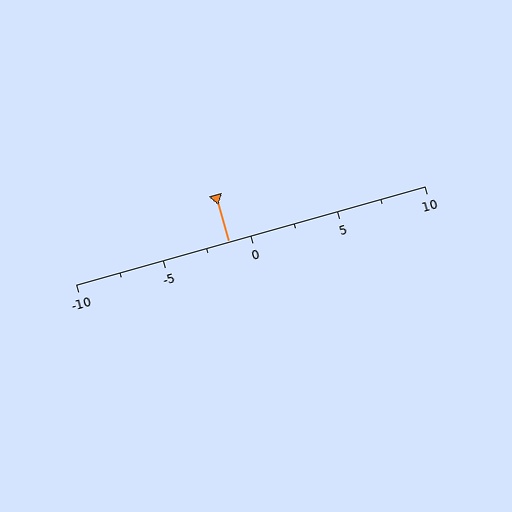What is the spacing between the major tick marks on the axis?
The major ticks are spaced 5 apart.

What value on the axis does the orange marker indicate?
The marker indicates approximately -1.2.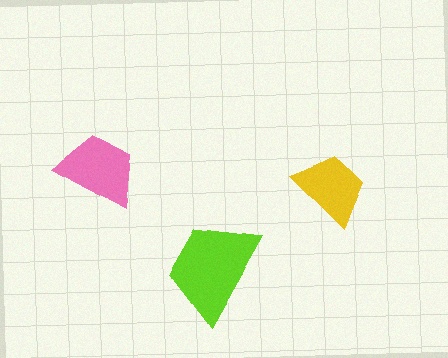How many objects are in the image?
There are 3 objects in the image.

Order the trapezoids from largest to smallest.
the lime one, the pink one, the yellow one.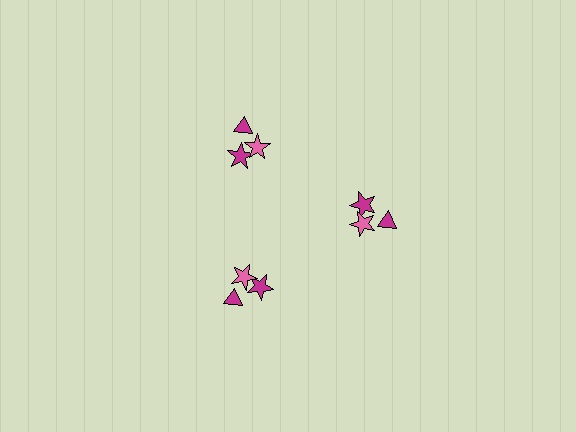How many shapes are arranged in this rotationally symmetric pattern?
There are 9 shapes, arranged in 3 groups of 3.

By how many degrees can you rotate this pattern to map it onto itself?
The pattern maps onto itself every 120 degrees of rotation.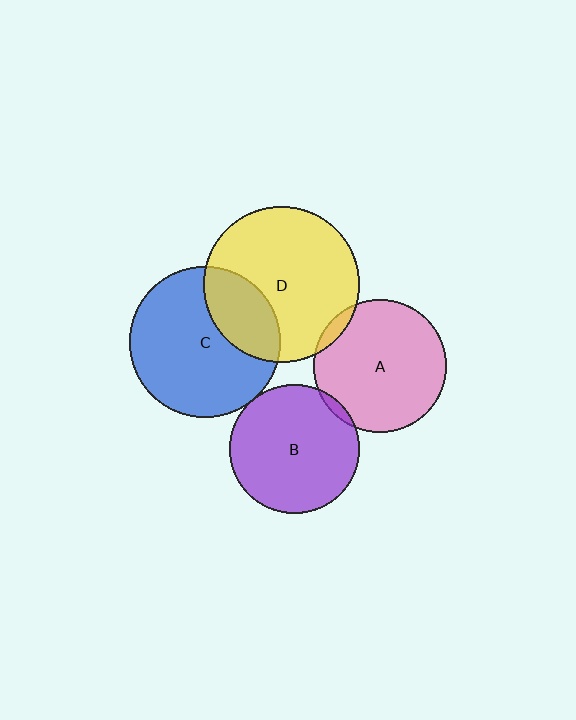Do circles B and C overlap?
Yes.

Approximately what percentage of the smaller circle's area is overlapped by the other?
Approximately 5%.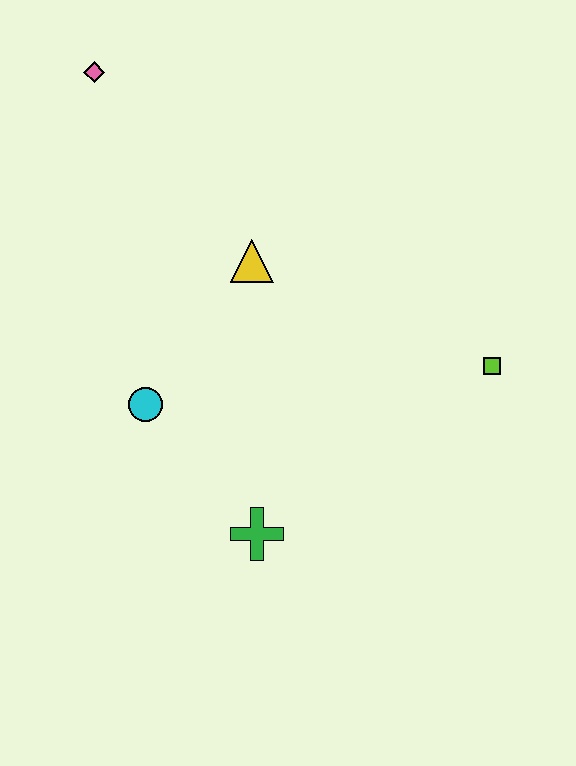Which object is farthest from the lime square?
The pink diamond is farthest from the lime square.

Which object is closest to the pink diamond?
The yellow triangle is closest to the pink diamond.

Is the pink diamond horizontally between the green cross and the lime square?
No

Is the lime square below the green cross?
No